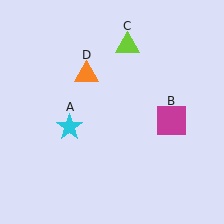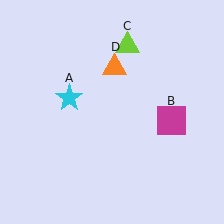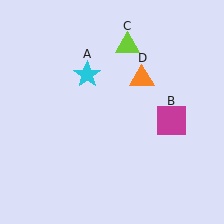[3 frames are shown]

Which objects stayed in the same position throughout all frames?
Magenta square (object B) and lime triangle (object C) remained stationary.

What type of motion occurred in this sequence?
The cyan star (object A), orange triangle (object D) rotated clockwise around the center of the scene.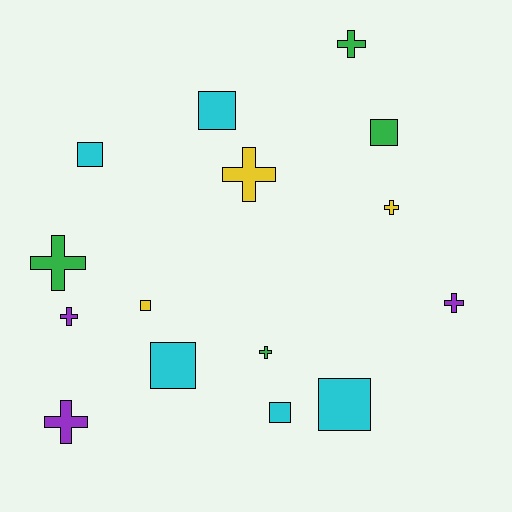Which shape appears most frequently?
Cross, with 8 objects.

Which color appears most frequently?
Cyan, with 5 objects.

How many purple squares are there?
There are no purple squares.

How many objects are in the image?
There are 15 objects.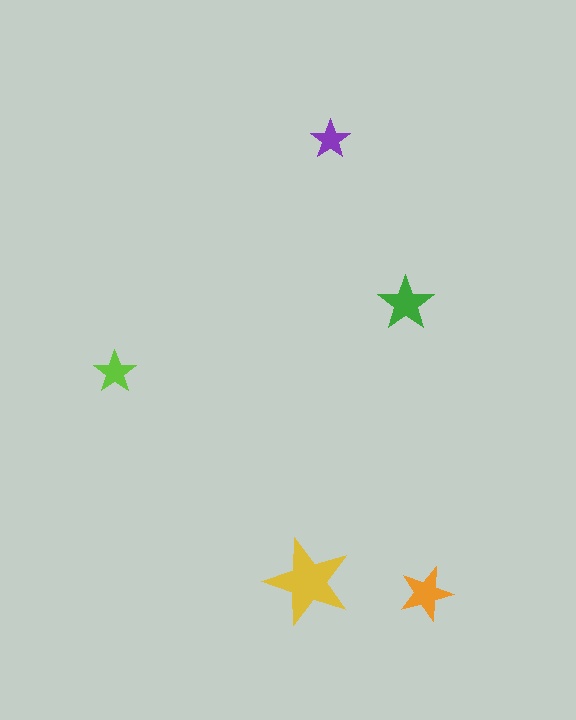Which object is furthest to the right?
The orange star is rightmost.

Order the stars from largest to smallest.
the yellow one, the green one, the orange one, the lime one, the purple one.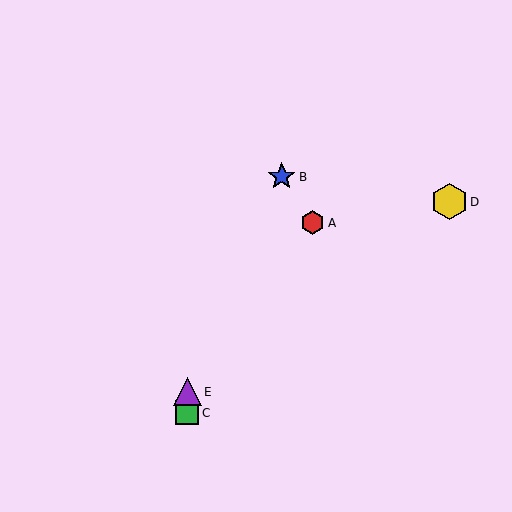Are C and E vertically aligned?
Yes, both are at x≈187.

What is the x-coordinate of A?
Object A is at x≈313.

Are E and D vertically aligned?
No, E is at x≈187 and D is at x≈449.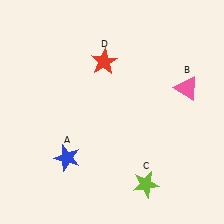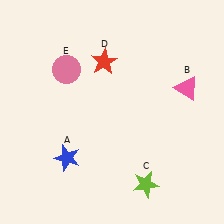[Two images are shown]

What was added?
A pink circle (E) was added in Image 2.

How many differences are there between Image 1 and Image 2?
There is 1 difference between the two images.